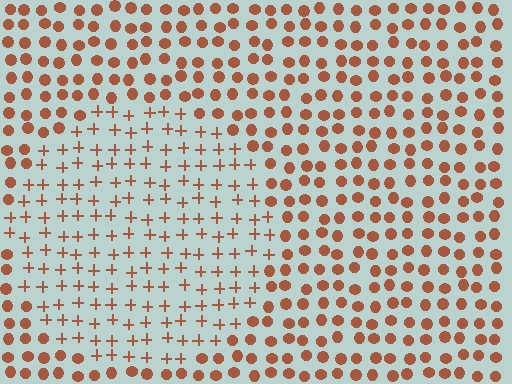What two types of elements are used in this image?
The image uses plus signs inside the circle region and circles outside it.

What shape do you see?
I see a circle.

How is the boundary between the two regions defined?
The boundary is defined by a change in element shape: plus signs inside vs. circles outside. All elements share the same color and spacing.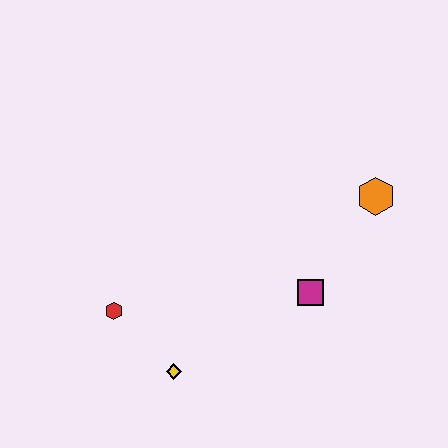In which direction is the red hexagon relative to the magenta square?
The red hexagon is to the left of the magenta square.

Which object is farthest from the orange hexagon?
The red hexagon is farthest from the orange hexagon.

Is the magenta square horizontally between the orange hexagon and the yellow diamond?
Yes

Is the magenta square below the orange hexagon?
Yes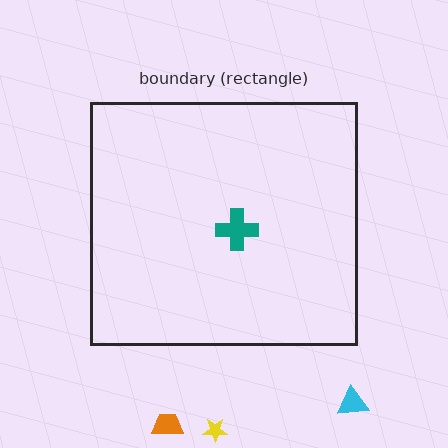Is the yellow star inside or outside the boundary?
Outside.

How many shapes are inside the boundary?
1 inside, 3 outside.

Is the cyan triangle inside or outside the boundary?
Outside.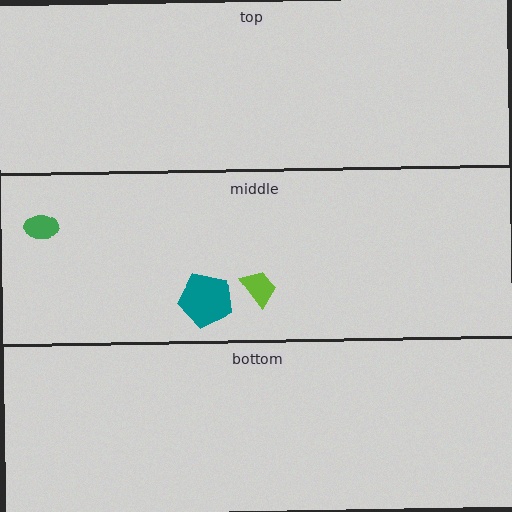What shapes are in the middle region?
The lime trapezoid, the teal pentagon, the green ellipse.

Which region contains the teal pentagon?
The middle region.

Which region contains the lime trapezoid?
The middle region.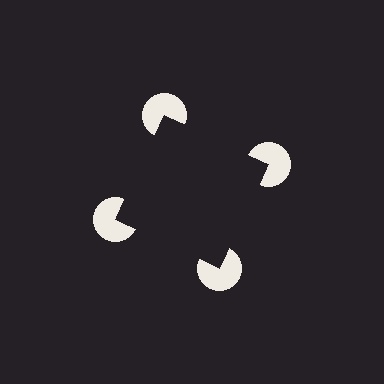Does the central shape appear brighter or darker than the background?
It typically appears slightly darker than the background, even though no actual brightness change is drawn.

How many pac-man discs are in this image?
There are 4 — one at each vertex of the illusory square.